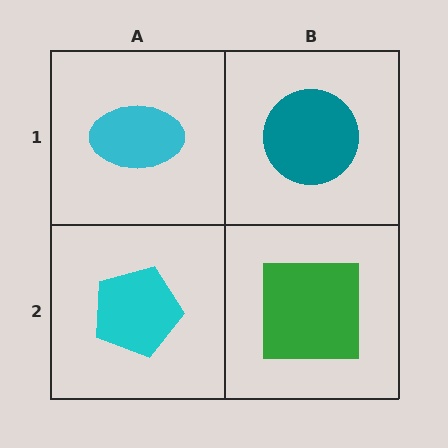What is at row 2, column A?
A cyan pentagon.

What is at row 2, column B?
A green square.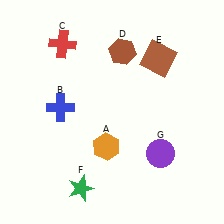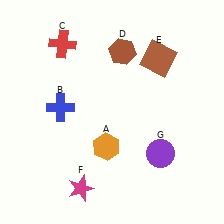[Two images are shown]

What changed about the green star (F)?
In Image 1, F is green. In Image 2, it changed to magenta.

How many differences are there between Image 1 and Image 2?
There is 1 difference between the two images.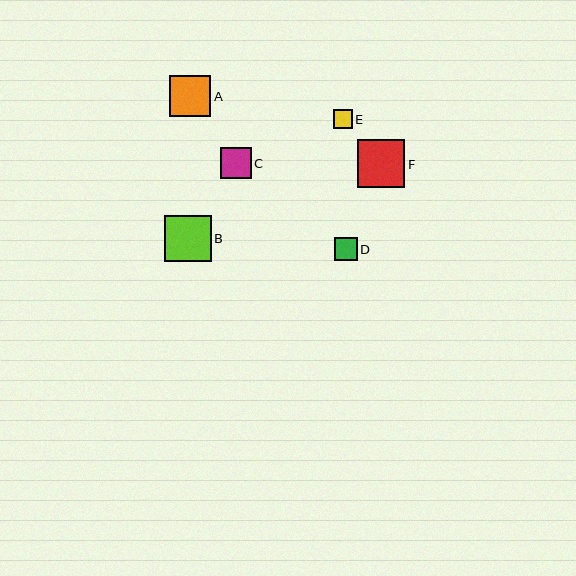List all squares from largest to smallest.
From largest to smallest: F, B, A, C, D, E.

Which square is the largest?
Square F is the largest with a size of approximately 48 pixels.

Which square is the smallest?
Square E is the smallest with a size of approximately 19 pixels.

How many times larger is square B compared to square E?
Square B is approximately 2.4 times the size of square E.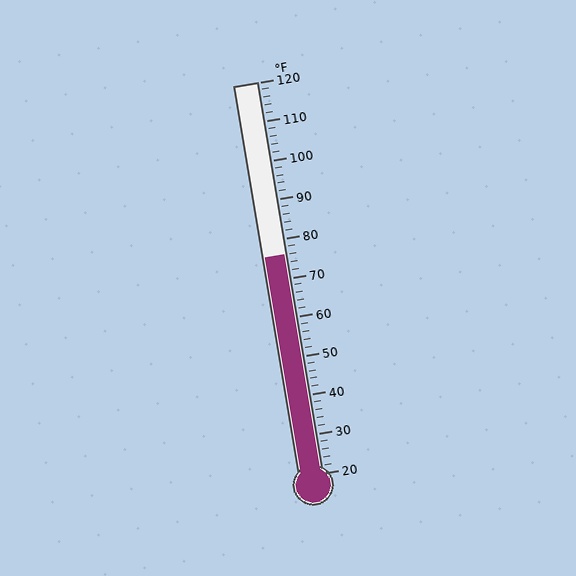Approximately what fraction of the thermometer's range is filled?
The thermometer is filled to approximately 55% of its range.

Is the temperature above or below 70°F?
The temperature is above 70°F.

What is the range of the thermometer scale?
The thermometer scale ranges from 20°F to 120°F.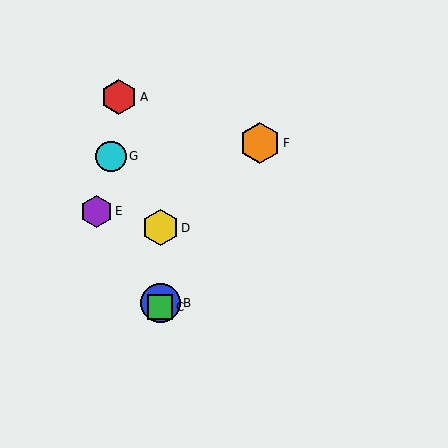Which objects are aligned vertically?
Objects B, C, D are aligned vertically.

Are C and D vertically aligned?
Yes, both are at x≈160.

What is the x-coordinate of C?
Object C is at x≈160.